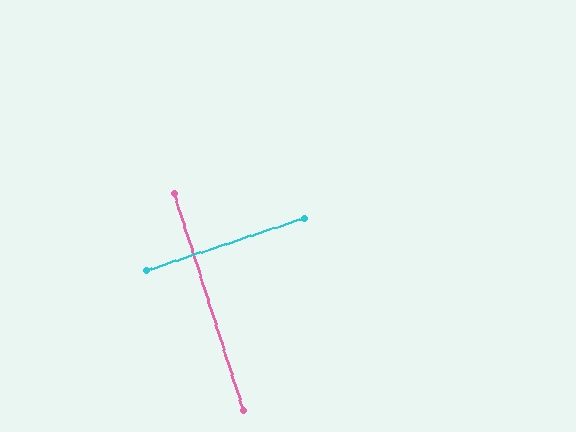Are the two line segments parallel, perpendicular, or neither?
Perpendicular — they meet at approximately 90°.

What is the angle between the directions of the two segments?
Approximately 90 degrees.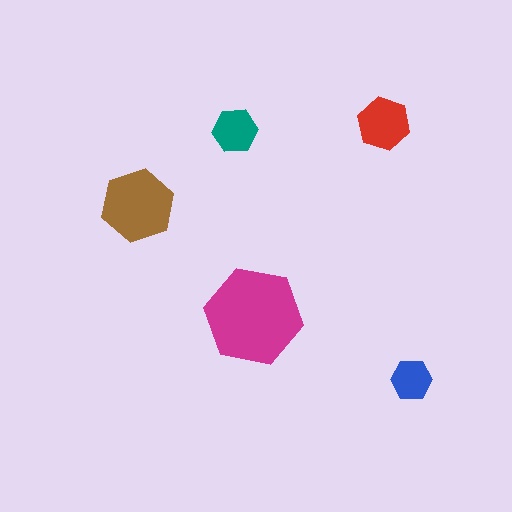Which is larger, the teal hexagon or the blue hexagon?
The teal one.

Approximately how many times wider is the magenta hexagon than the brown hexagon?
About 1.5 times wider.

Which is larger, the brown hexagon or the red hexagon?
The brown one.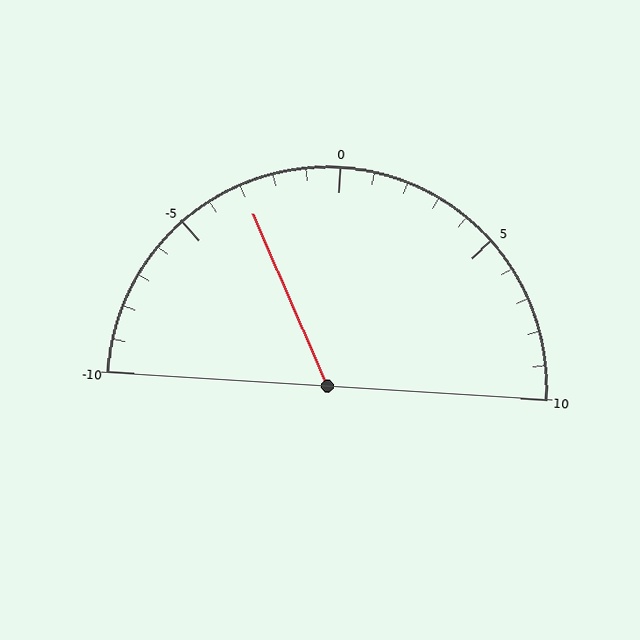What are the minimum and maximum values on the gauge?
The gauge ranges from -10 to 10.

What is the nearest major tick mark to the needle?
The nearest major tick mark is -5.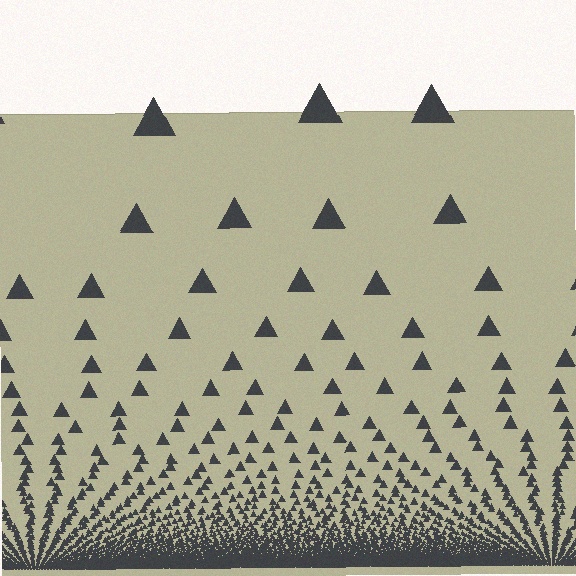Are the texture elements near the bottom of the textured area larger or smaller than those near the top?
Smaller. The gradient is inverted — elements near the bottom are smaller and denser.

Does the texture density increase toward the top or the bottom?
Density increases toward the bottom.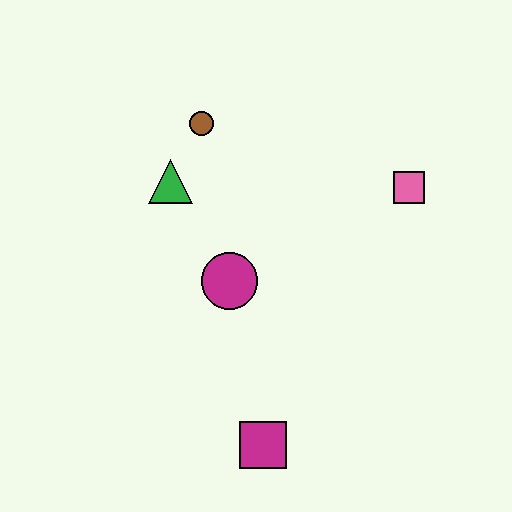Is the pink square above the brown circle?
No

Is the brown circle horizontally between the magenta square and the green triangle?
Yes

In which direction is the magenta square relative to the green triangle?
The magenta square is below the green triangle.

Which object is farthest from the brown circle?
The magenta square is farthest from the brown circle.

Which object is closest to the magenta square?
The magenta circle is closest to the magenta square.